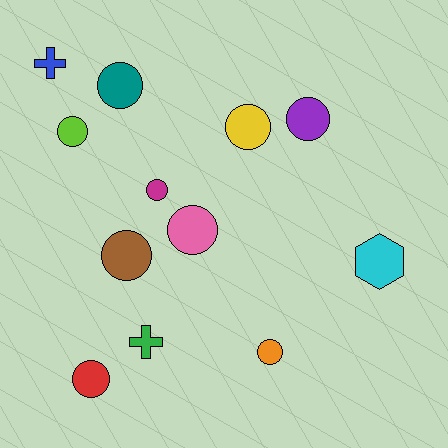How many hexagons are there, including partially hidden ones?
There is 1 hexagon.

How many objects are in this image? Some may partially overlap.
There are 12 objects.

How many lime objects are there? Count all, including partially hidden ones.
There is 1 lime object.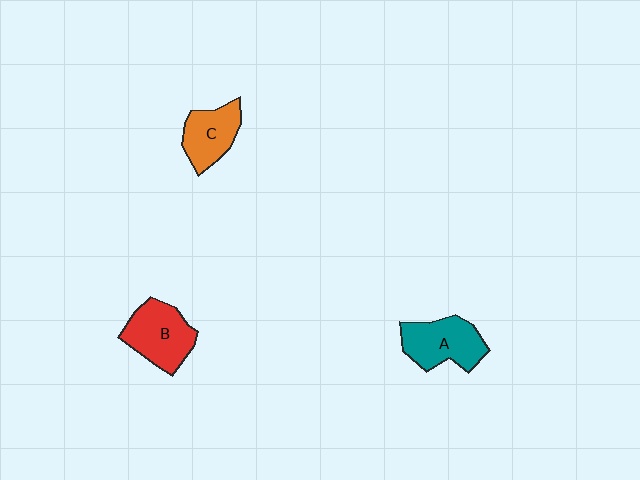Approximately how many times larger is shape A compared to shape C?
Approximately 1.2 times.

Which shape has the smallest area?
Shape C (orange).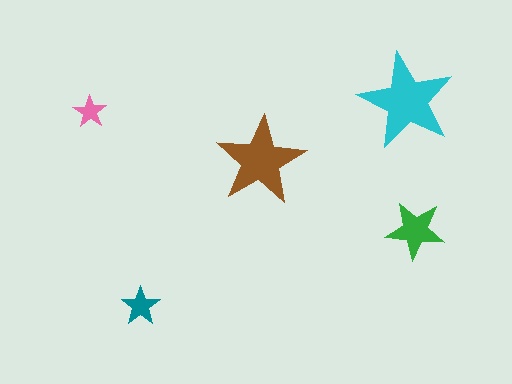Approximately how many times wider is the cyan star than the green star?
About 1.5 times wider.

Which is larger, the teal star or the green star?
The green one.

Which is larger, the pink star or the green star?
The green one.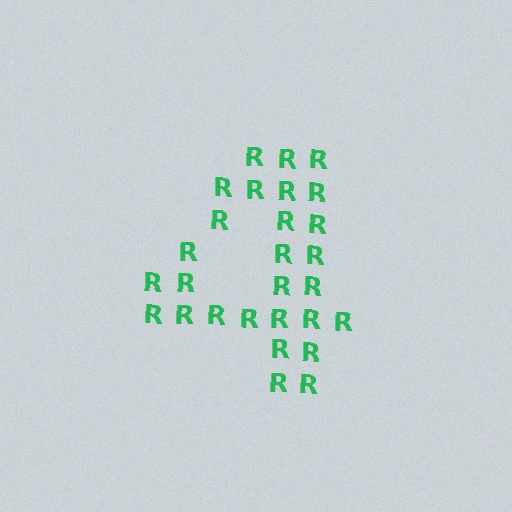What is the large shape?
The large shape is the digit 4.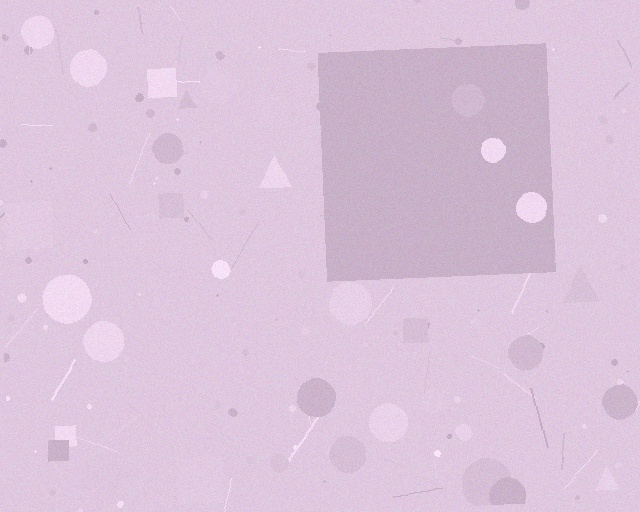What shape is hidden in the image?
A square is hidden in the image.